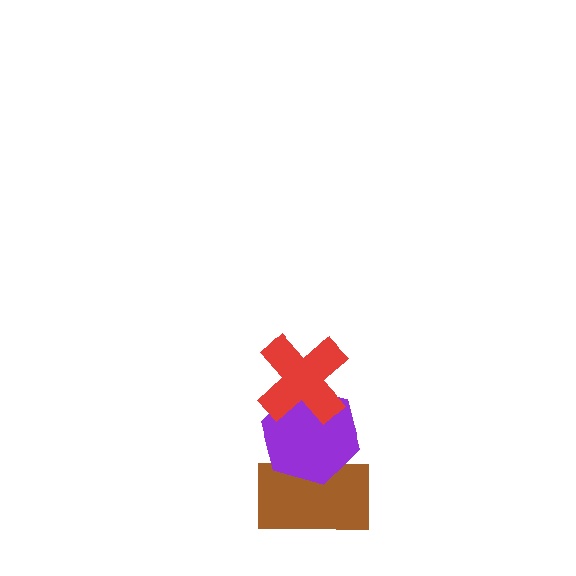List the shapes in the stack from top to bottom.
From top to bottom: the red cross, the purple hexagon, the brown rectangle.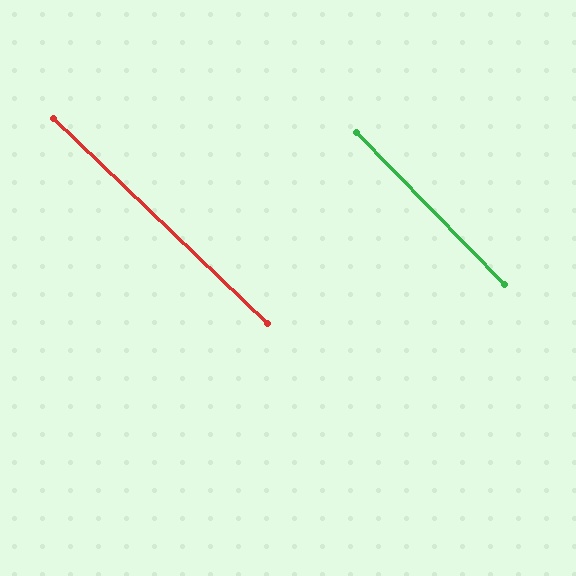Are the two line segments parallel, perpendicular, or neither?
Parallel — their directions differ by only 1.8°.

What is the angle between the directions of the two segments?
Approximately 2 degrees.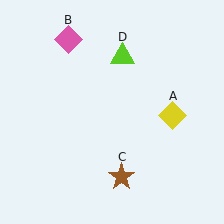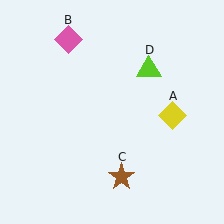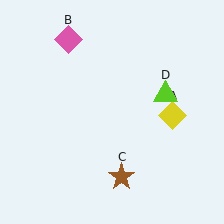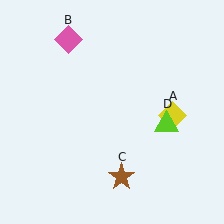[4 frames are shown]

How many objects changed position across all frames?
1 object changed position: lime triangle (object D).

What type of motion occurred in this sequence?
The lime triangle (object D) rotated clockwise around the center of the scene.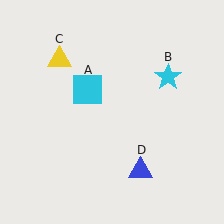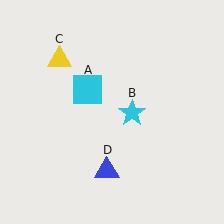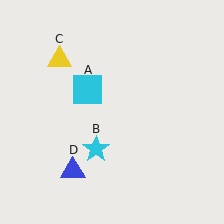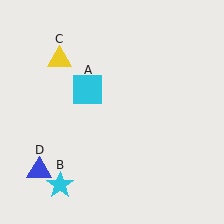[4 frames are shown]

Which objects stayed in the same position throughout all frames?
Cyan square (object A) and yellow triangle (object C) remained stationary.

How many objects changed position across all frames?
2 objects changed position: cyan star (object B), blue triangle (object D).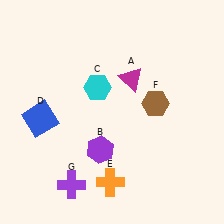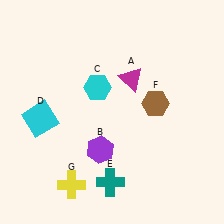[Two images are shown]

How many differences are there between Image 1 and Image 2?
There are 3 differences between the two images.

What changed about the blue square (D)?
In Image 1, D is blue. In Image 2, it changed to cyan.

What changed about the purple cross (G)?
In Image 1, G is purple. In Image 2, it changed to yellow.